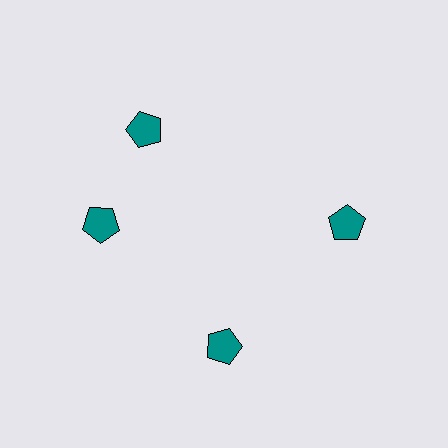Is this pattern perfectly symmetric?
No. The 4 teal pentagons are arranged in a ring, but one element near the 12 o'clock position is rotated out of alignment along the ring, breaking the 4-fold rotational symmetry.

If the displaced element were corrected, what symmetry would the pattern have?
It would have 4-fold rotational symmetry — the pattern would map onto itself every 90 degrees.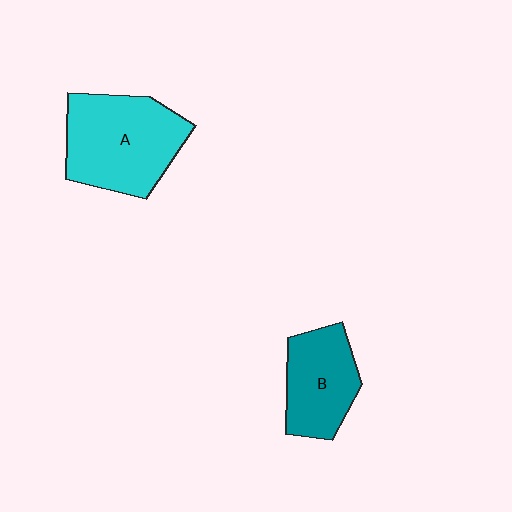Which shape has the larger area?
Shape A (cyan).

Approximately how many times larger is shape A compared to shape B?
Approximately 1.5 times.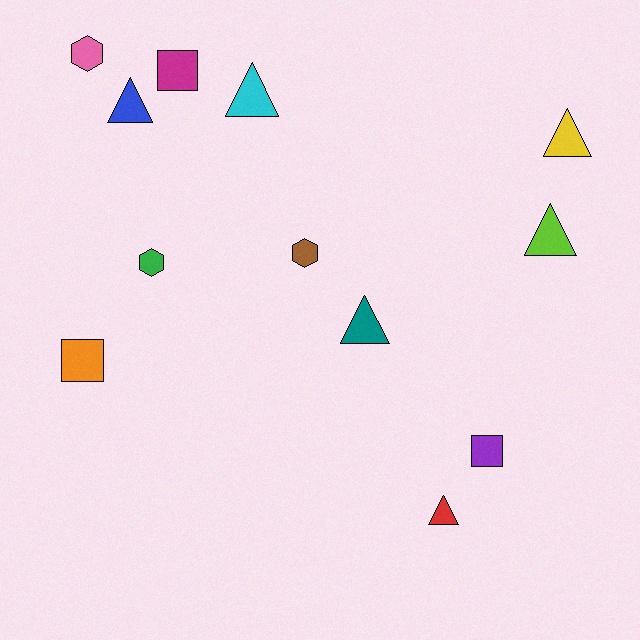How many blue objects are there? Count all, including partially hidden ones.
There is 1 blue object.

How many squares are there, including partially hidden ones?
There are 3 squares.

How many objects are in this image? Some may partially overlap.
There are 12 objects.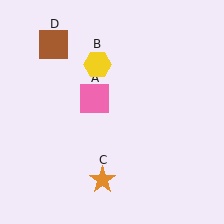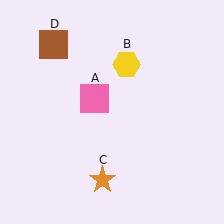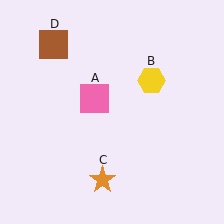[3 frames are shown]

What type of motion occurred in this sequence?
The yellow hexagon (object B) rotated clockwise around the center of the scene.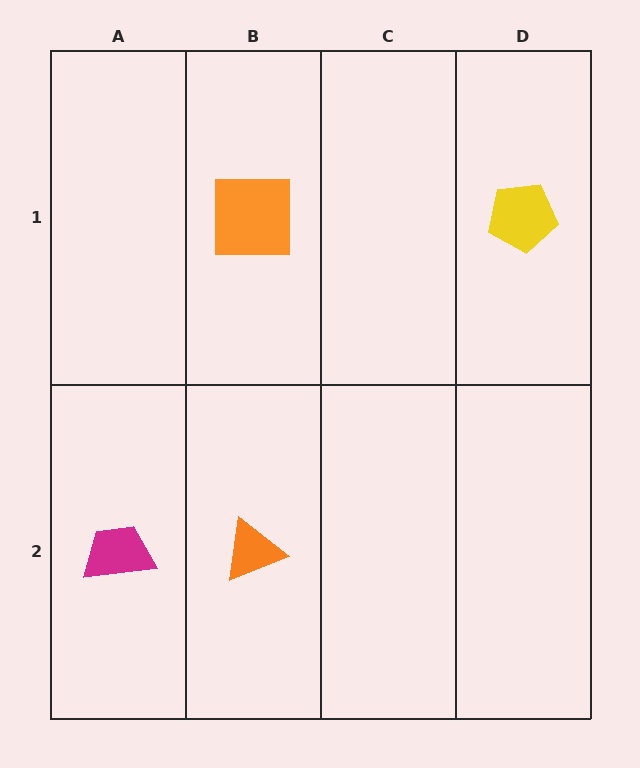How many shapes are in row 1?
2 shapes.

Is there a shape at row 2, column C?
No, that cell is empty.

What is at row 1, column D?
A yellow pentagon.